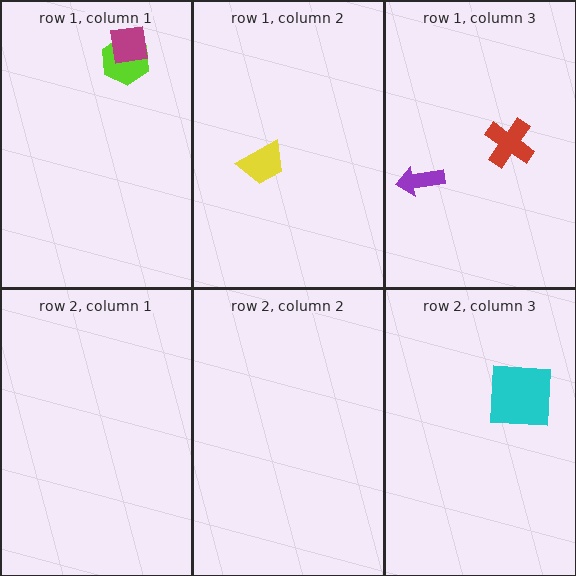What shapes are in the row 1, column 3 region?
The purple arrow, the red cross.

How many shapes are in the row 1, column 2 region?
1.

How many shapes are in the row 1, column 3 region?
2.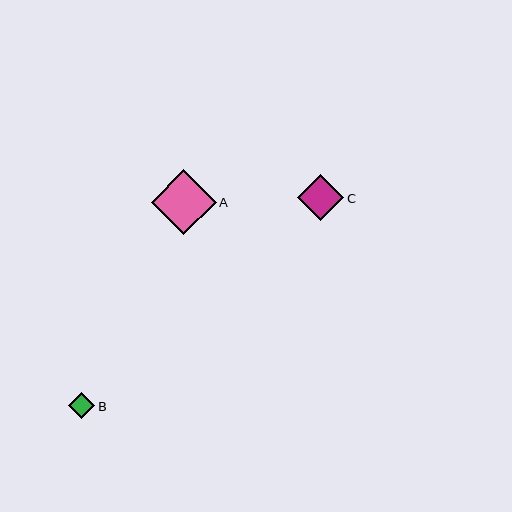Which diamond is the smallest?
Diamond B is the smallest with a size of approximately 26 pixels.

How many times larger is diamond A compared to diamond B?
Diamond A is approximately 2.5 times the size of diamond B.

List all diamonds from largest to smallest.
From largest to smallest: A, C, B.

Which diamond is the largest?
Diamond A is the largest with a size of approximately 65 pixels.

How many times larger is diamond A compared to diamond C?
Diamond A is approximately 1.4 times the size of diamond C.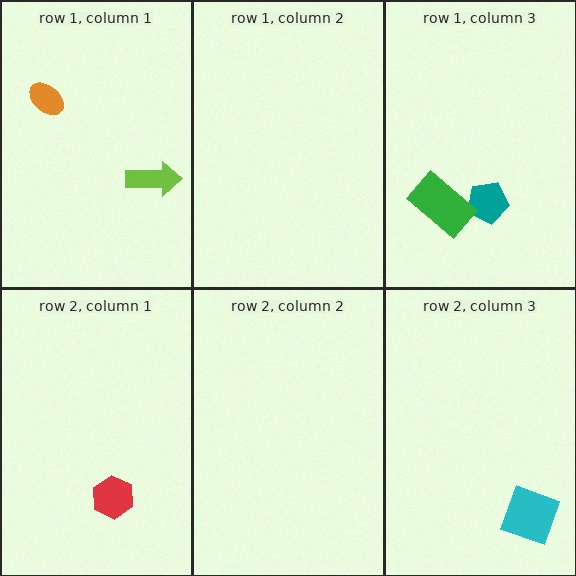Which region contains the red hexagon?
The row 2, column 1 region.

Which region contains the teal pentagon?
The row 1, column 3 region.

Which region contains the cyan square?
The row 2, column 3 region.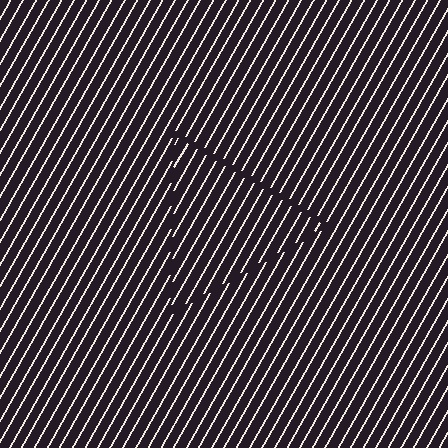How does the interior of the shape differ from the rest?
The interior of the shape contains the same grating, shifted by half a period — the contour is defined by the phase discontinuity where line-ends from the inner and outer gratings abut.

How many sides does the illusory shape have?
3 sides — the line-ends trace a triangle.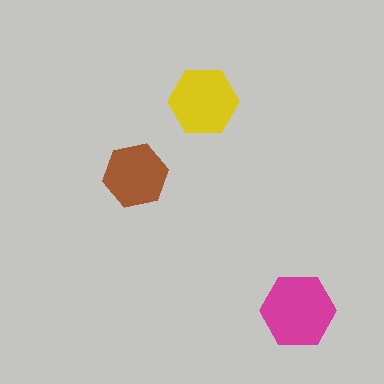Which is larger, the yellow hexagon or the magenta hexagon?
The magenta one.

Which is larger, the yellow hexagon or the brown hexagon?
The yellow one.